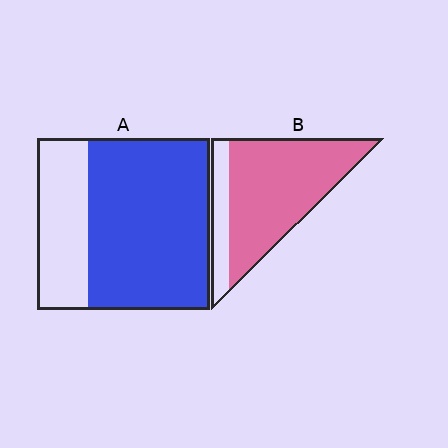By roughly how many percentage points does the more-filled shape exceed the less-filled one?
By roughly 10 percentage points (B over A).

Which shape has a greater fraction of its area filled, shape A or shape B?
Shape B.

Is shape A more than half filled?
Yes.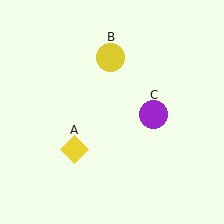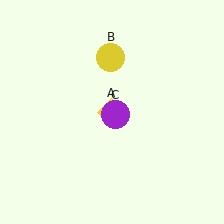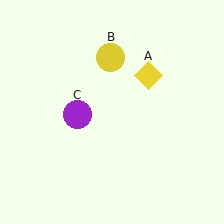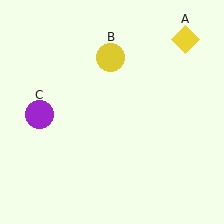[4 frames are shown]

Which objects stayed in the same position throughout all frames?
Yellow circle (object B) remained stationary.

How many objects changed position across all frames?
2 objects changed position: yellow diamond (object A), purple circle (object C).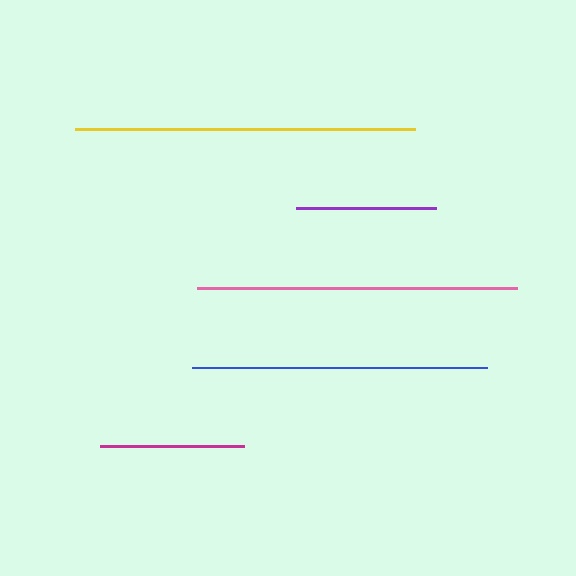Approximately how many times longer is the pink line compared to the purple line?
The pink line is approximately 2.3 times the length of the purple line.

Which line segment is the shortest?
The purple line is the shortest at approximately 140 pixels.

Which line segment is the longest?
The yellow line is the longest at approximately 341 pixels.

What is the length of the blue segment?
The blue segment is approximately 296 pixels long.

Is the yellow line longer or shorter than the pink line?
The yellow line is longer than the pink line.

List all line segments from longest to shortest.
From longest to shortest: yellow, pink, blue, magenta, purple.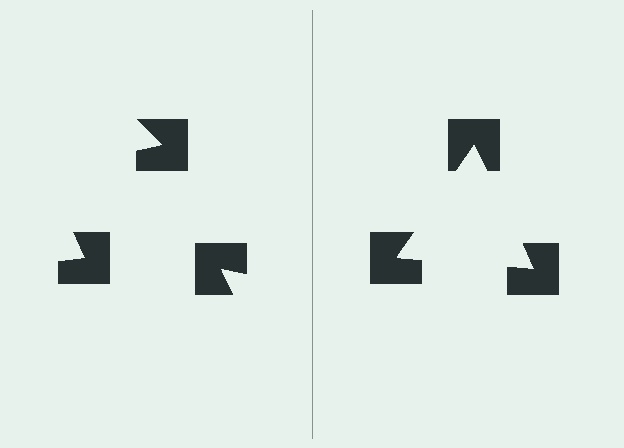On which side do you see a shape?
An illusory triangle appears on the right side. On the left side the wedge cuts are rotated, so no coherent shape forms.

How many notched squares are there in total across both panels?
6 — 3 on each side.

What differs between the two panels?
The notched squares are positioned identically on both sides; only the wedge orientations differ. On the right they align to a triangle; on the left they are misaligned.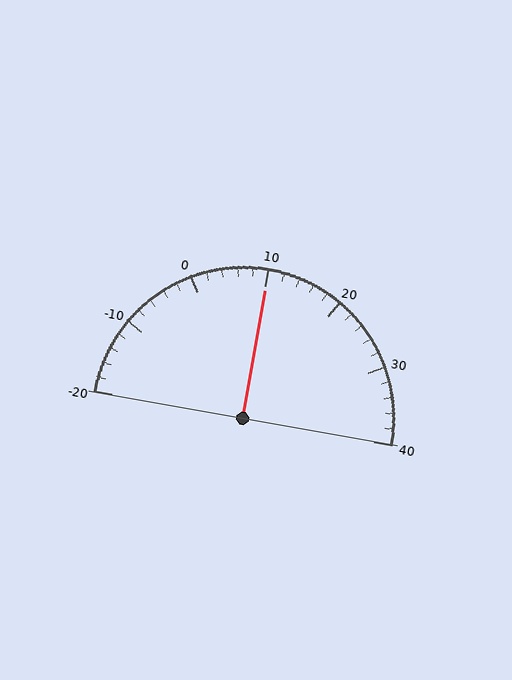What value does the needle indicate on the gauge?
The needle indicates approximately 10.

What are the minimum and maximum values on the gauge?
The gauge ranges from -20 to 40.